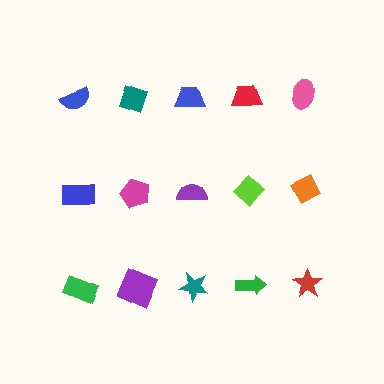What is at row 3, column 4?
A green arrow.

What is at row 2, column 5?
An orange diamond.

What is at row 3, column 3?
A teal star.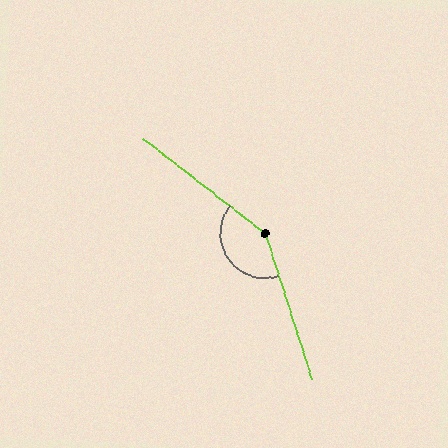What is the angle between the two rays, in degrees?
Approximately 146 degrees.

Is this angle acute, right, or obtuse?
It is obtuse.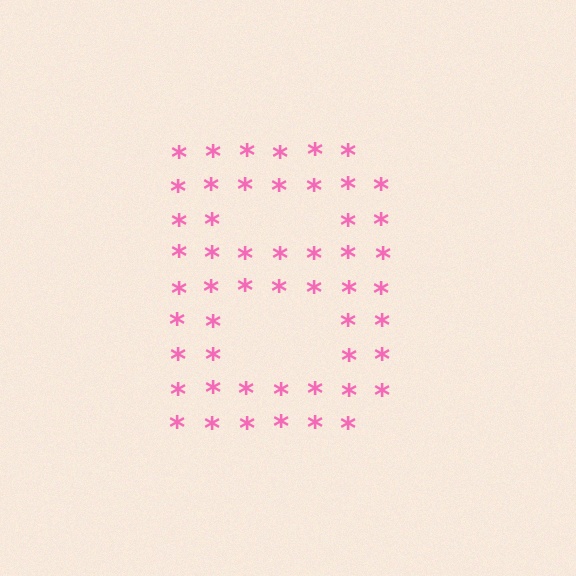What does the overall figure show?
The overall figure shows the letter B.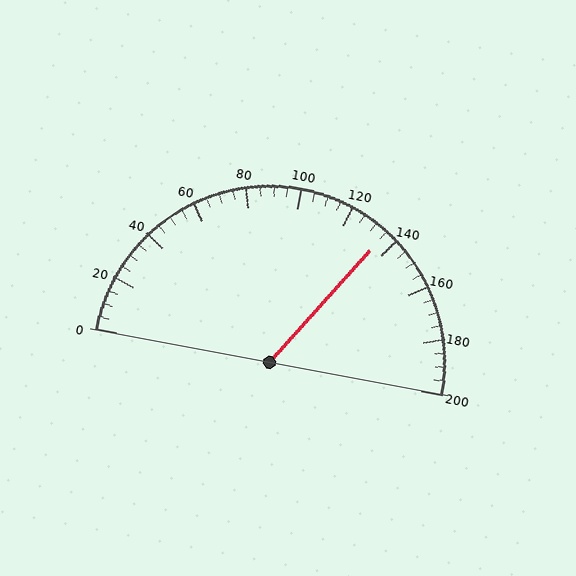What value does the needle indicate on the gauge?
The needle indicates approximately 135.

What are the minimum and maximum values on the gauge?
The gauge ranges from 0 to 200.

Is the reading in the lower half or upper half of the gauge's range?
The reading is in the upper half of the range (0 to 200).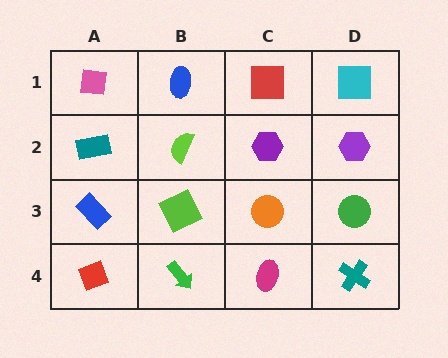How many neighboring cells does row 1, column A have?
2.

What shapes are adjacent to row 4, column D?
A green circle (row 3, column D), a magenta ellipse (row 4, column C).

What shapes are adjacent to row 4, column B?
A lime square (row 3, column B), a red diamond (row 4, column A), a magenta ellipse (row 4, column C).